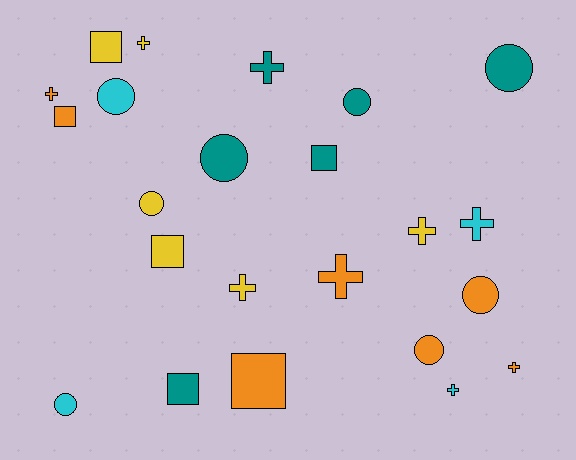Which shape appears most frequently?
Cross, with 9 objects.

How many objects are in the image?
There are 23 objects.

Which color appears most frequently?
Orange, with 7 objects.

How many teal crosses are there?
There is 1 teal cross.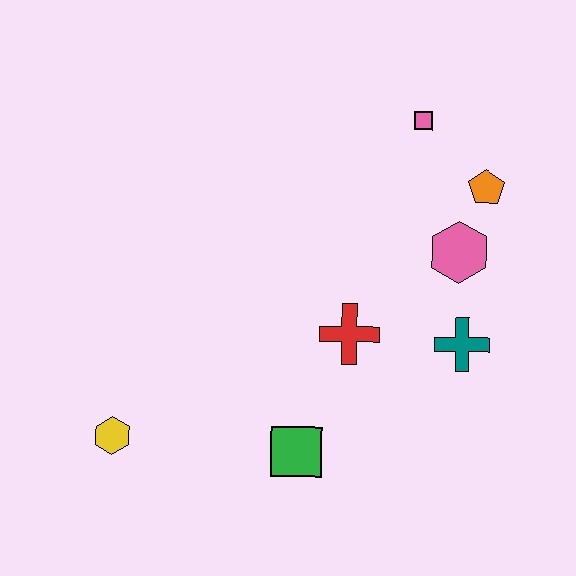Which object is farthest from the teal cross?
The yellow hexagon is farthest from the teal cross.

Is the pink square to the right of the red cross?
Yes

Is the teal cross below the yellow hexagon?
No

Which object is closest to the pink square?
The orange pentagon is closest to the pink square.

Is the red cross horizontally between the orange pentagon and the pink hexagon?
No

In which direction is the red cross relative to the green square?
The red cross is above the green square.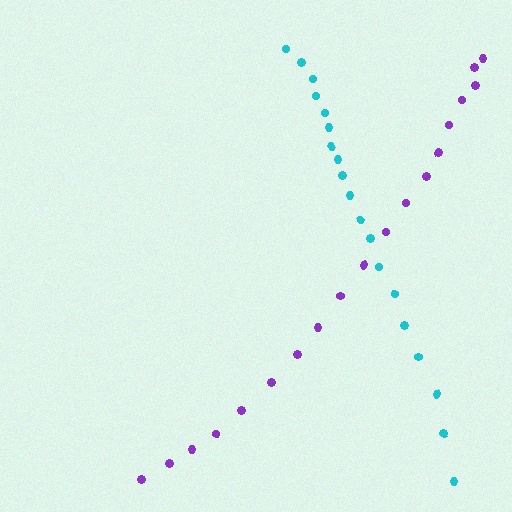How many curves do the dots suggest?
There are 2 distinct paths.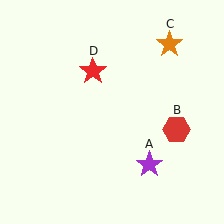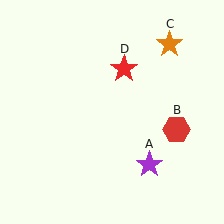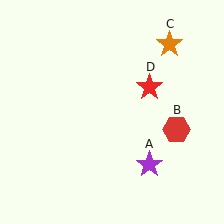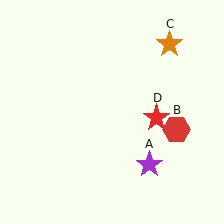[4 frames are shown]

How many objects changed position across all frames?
1 object changed position: red star (object D).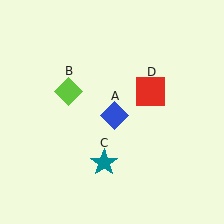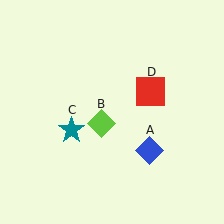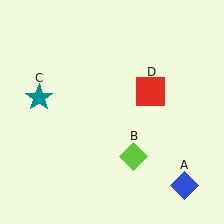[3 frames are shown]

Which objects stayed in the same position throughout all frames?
Red square (object D) remained stationary.